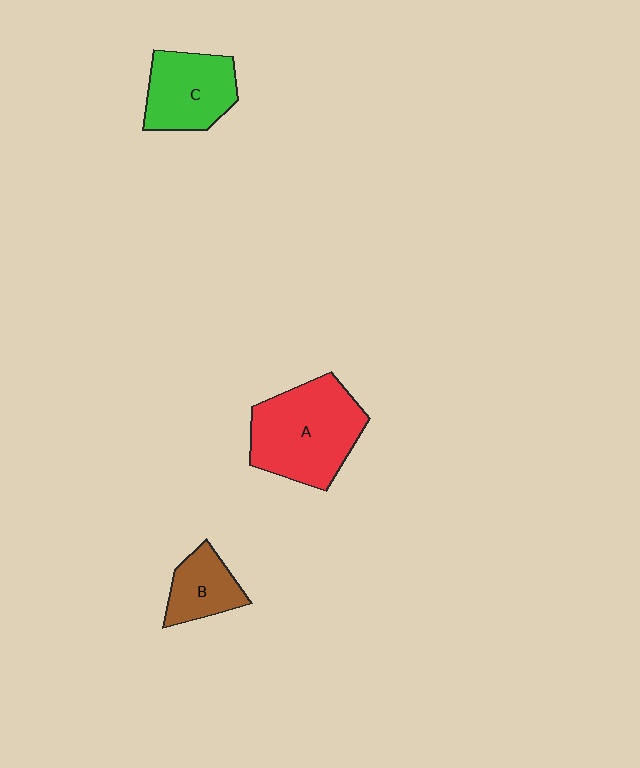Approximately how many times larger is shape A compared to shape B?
Approximately 2.2 times.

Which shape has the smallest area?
Shape B (brown).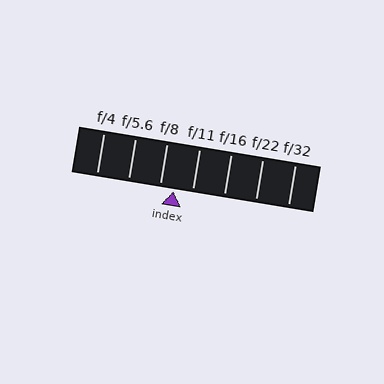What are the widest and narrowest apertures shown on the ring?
The widest aperture shown is f/4 and the narrowest is f/32.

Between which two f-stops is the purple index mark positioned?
The index mark is between f/8 and f/11.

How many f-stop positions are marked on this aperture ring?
There are 7 f-stop positions marked.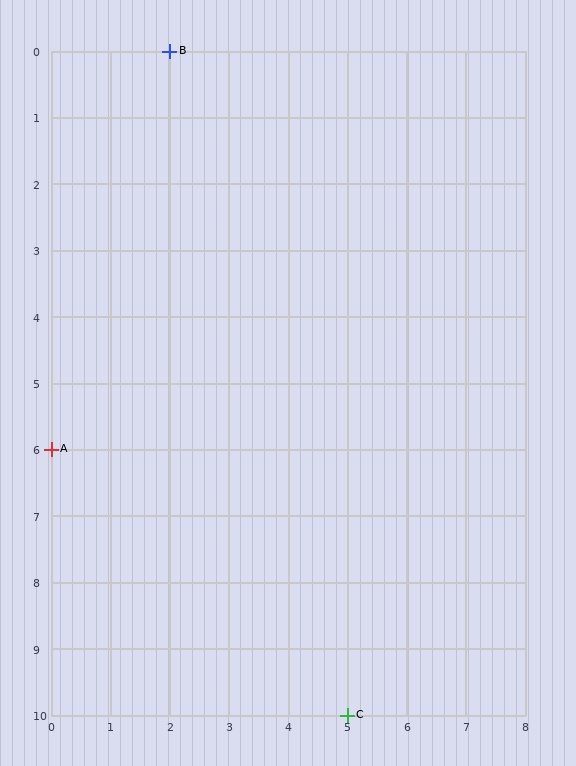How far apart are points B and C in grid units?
Points B and C are 3 columns and 10 rows apart (about 10.4 grid units diagonally).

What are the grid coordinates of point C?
Point C is at grid coordinates (5, 10).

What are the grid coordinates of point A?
Point A is at grid coordinates (0, 6).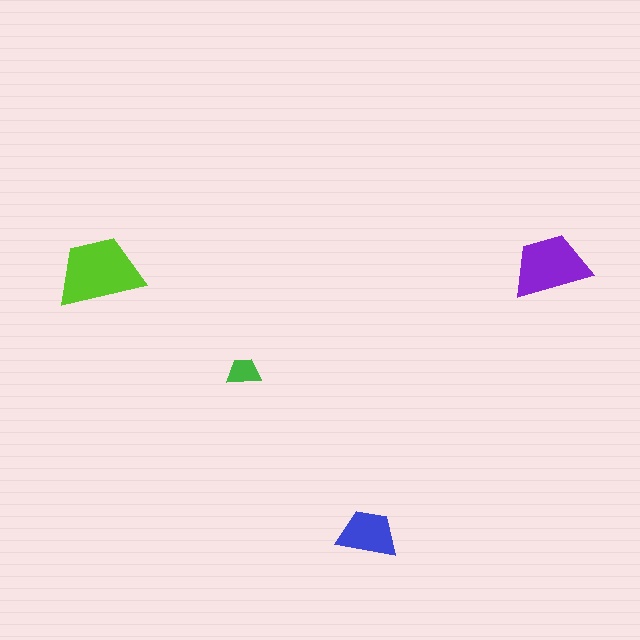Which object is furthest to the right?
The purple trapezoid is rightmost.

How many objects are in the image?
There are 4 objects in the image.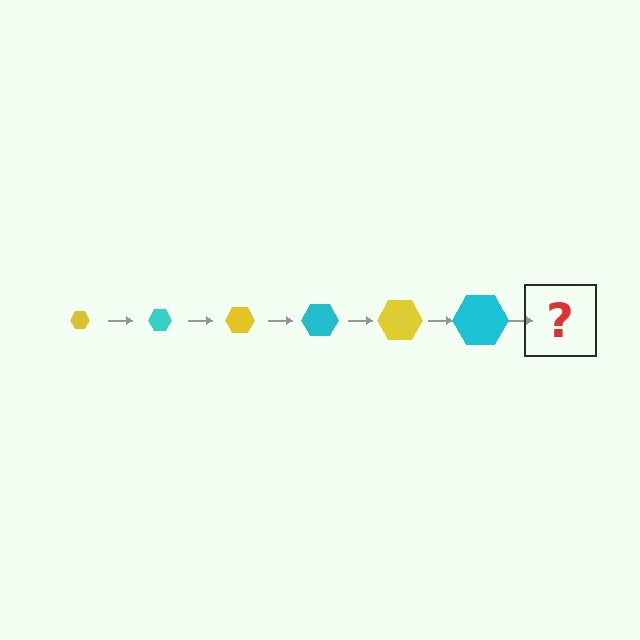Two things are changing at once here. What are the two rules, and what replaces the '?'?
The two rules are that the hexagon grows larger each step and the color cycles through yellow and cyan. The '?' should be a yellow hexagon, larger than the previous one.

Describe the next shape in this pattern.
It should be a yellow hexagon, larger than the previous one.